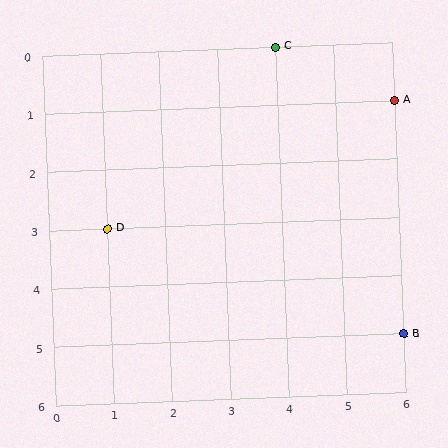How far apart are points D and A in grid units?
Points D and A are 5 columns and 2 rows apart (about 5.4 grid units diagonally).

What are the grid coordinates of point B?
Point B is at grid coordinates (6, 5).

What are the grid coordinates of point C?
Point C is at grid coordinates (4, 0).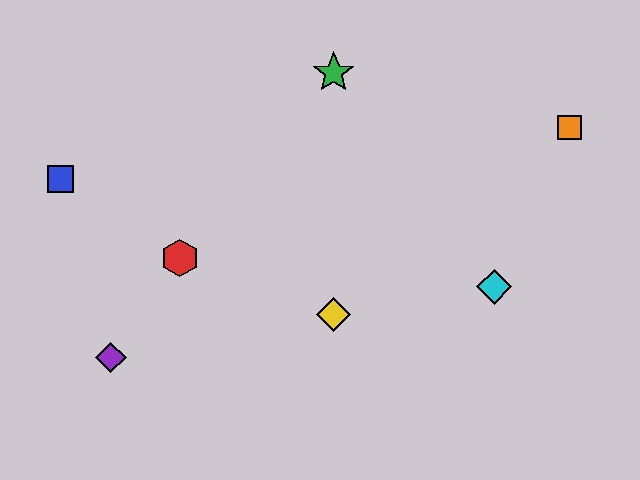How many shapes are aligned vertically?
2 shapes (the green star, the yellow diamond) are aligned vertically.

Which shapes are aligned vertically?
The green star, the yellow diamond are aligned vertically.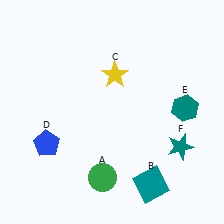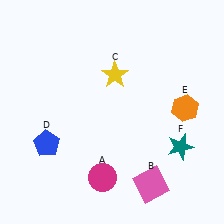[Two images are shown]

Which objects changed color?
A changed from green to magenta. B changed from teal to pink. E changed from teal to orange.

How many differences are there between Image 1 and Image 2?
There are 3 differences between the two images.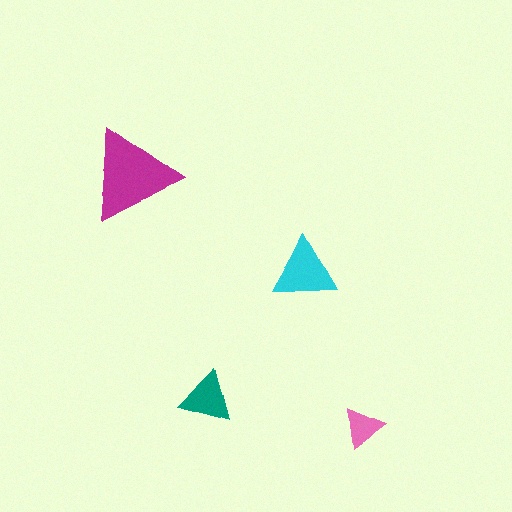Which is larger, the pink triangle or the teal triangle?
The teal one.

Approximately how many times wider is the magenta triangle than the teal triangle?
About 2 times wider.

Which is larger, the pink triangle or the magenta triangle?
The magenta one.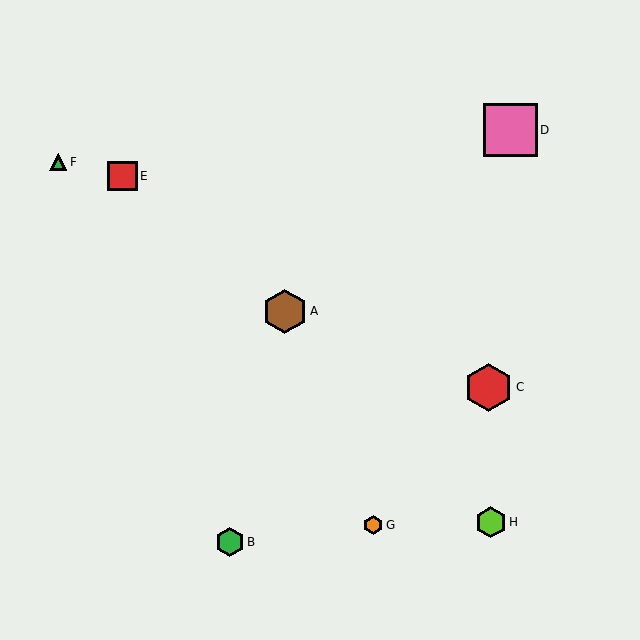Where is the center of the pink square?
The center of the pink square is at (510, 130).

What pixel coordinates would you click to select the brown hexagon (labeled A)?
Click at (285, 311) to select the brown hexagon A.